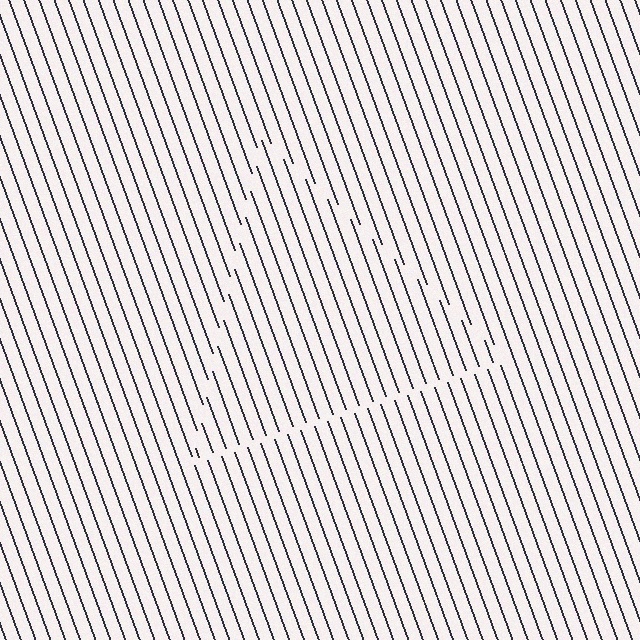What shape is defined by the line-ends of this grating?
An illusory triangle. The interior of the shape contains the same grating, shifted by half a period — the contour is defined by the phase discontinuity where line-ends from the inner and outer gratings abut.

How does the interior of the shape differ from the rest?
The interior of the shape contains the same grating, shifted by half a period — the contour is defined by the phase discontinuity where line-ends from the inner and outer gratings abut.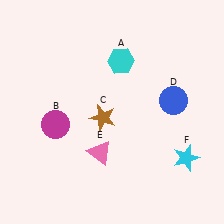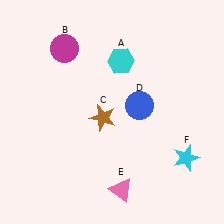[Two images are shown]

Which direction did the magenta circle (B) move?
The magenta circle (B) moved up.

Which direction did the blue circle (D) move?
The blue circle (D) moved left.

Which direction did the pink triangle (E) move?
The pink triangle (E) moved down.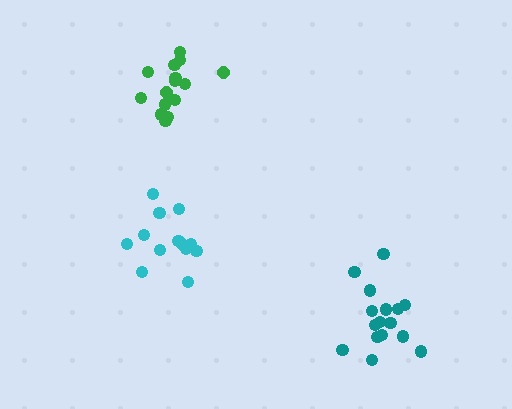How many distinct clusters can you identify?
There are 3 distinct clusters.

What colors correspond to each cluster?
The clusters are colored: green, teal, cyan.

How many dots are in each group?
Group 1: 15 dots, Group 2: 17 dots, Group 3: 13 dots (45 total).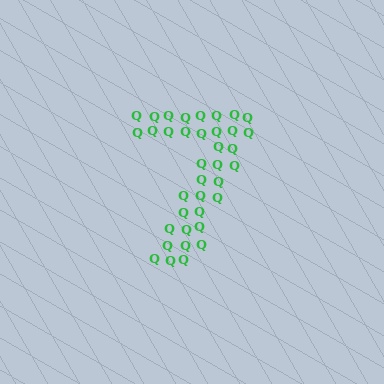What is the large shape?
The large shape is the digit 7.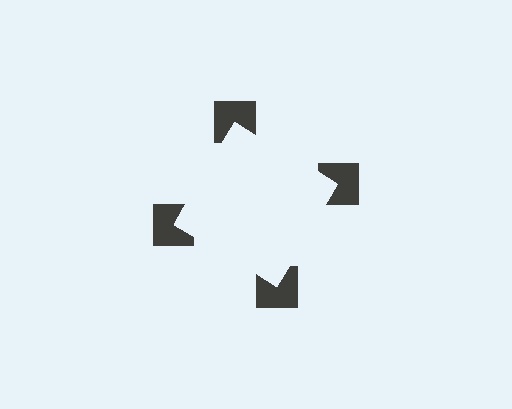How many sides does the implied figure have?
4 sides.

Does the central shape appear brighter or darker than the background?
It typically appears slightly brighter than the background, even though no actual brightness change is drawn.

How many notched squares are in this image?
There are 4 — one at each vertex of the illusory square.